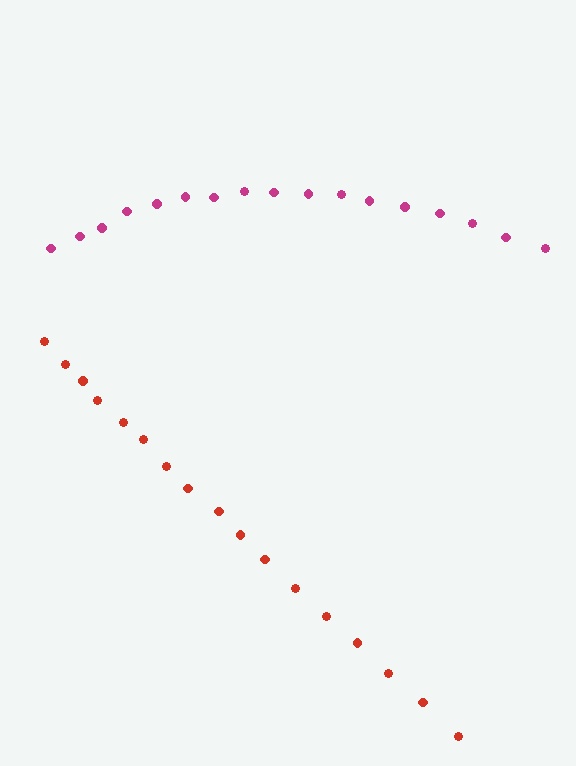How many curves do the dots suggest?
There are 2 distinct paths.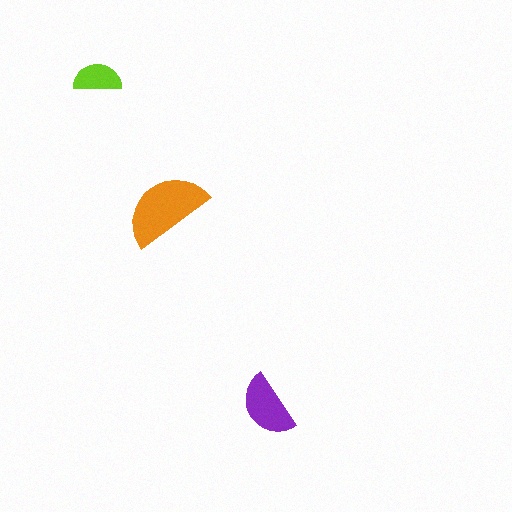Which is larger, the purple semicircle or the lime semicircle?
The purple one.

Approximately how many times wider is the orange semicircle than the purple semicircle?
About 1.5 times wider.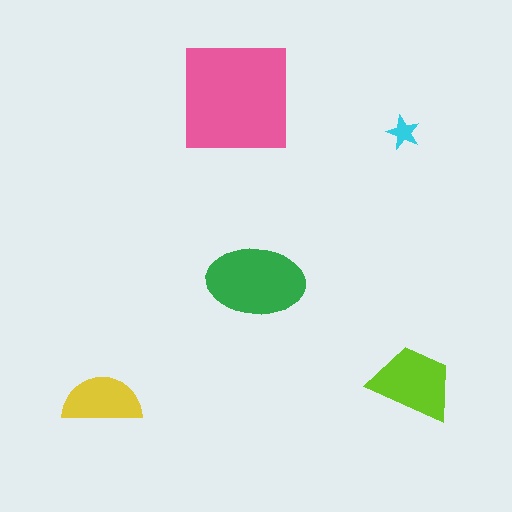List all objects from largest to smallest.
The pink square, the green ellipse, the lime trapezoid, the yellow semicircle, the cyan star.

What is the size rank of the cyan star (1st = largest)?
5th.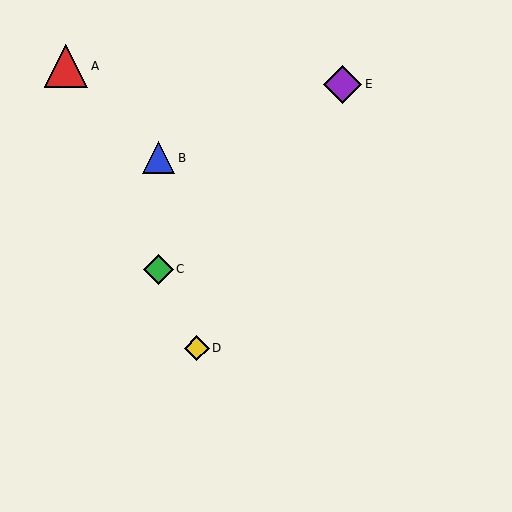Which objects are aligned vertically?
Objects B, C are aligned vertically.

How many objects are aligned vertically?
2 objects (B, C) are aligned vertically.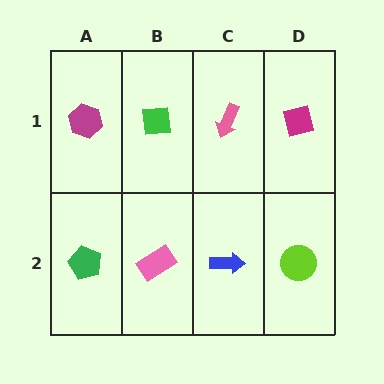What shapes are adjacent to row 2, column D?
A magenta square (row 1, column D), a blue arrow (row 2, column C).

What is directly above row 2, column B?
A green square.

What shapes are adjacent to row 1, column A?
A green pentagon (row 2, column A), a green square (row 1, column B).